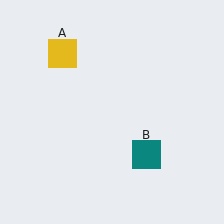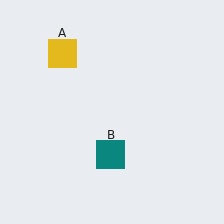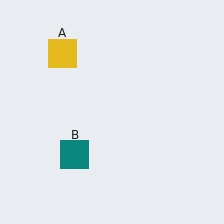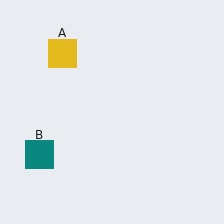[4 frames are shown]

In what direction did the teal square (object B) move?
The teal square (object B) moved left.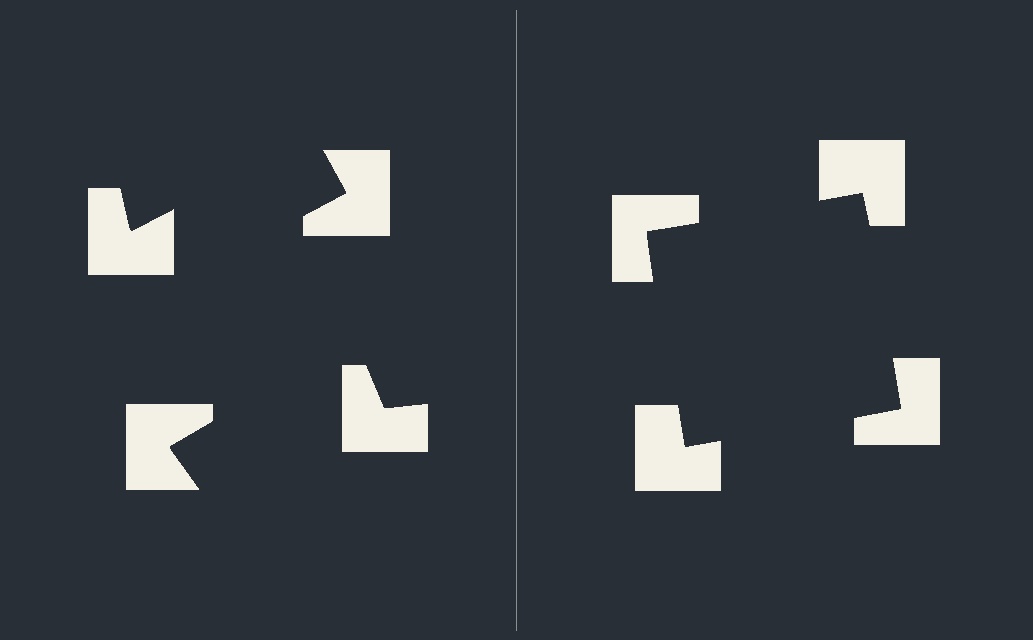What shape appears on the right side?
An illusory square.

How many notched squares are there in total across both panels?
8 — 4 on each side.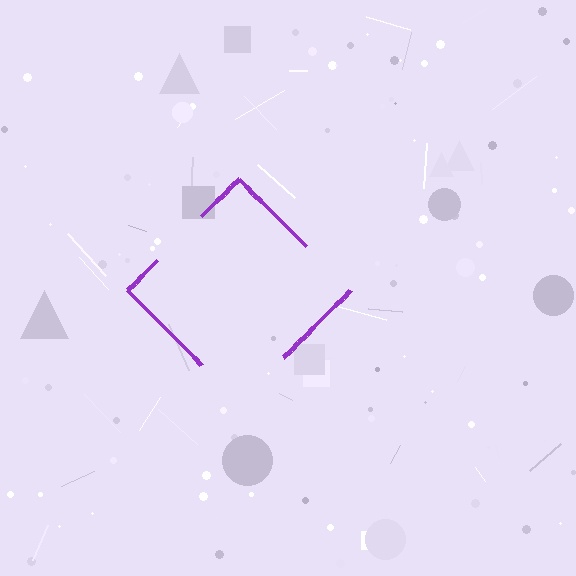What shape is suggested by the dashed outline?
The dashed outline suggests a diamond.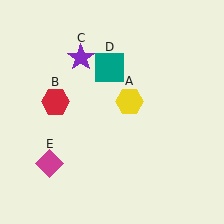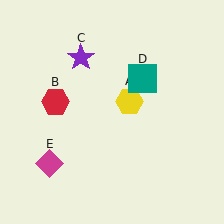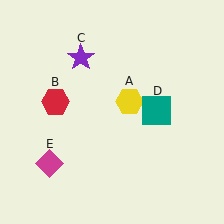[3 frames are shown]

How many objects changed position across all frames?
1 object changed position: teal square (object D).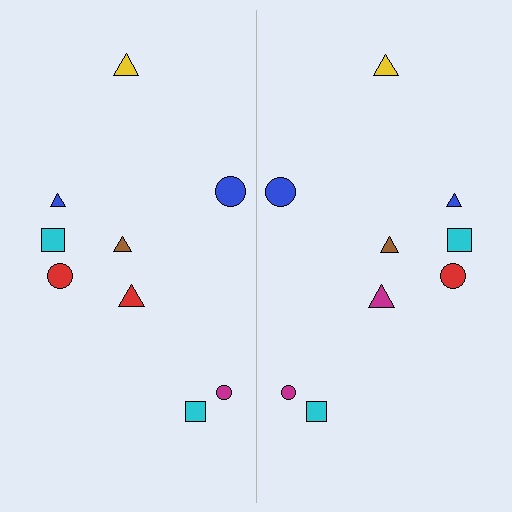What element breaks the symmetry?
The magenta triangle on the right side breaks the symmetry — its mirror counterpart is red.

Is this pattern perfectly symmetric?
No, the pattern is not perfectly symmetric. The magenta triangle on the right side breaks the symmetry — its mirror counterpart is red.